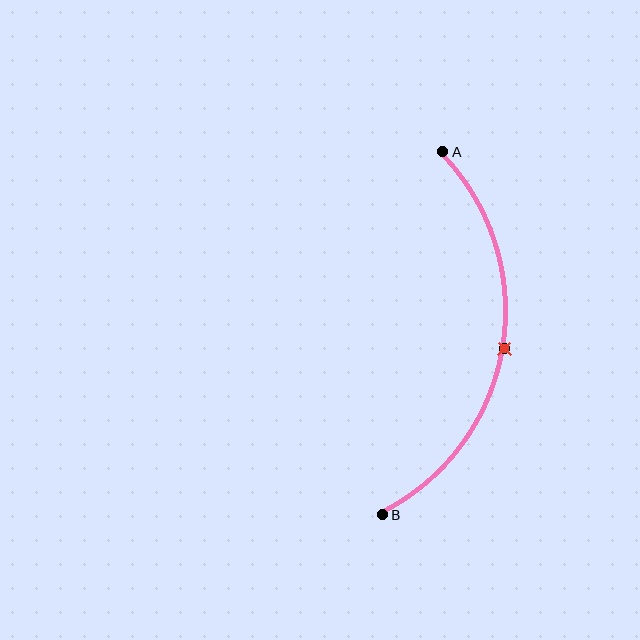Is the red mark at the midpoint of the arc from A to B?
Yes. The red mark lies on the arc at equal arc-length from both A and B — it is the arc midpoint.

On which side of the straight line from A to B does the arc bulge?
The arc bulges to the right of the straight line connecting A and B.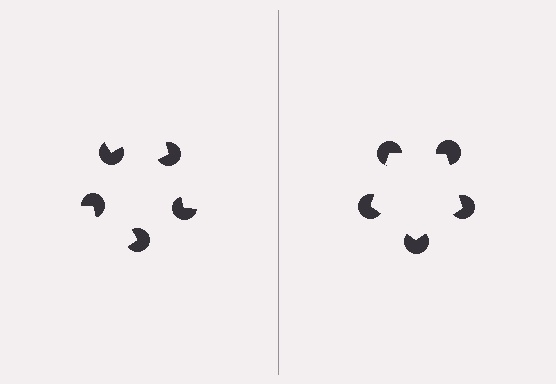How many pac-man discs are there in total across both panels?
10 — 5 on each side.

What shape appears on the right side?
An illusory pentagon.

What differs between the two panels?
The pac-man discs are positioned identically on both sides; only the wedge orientations differ. On the right they align to a pentagon; on the left they are misaligned.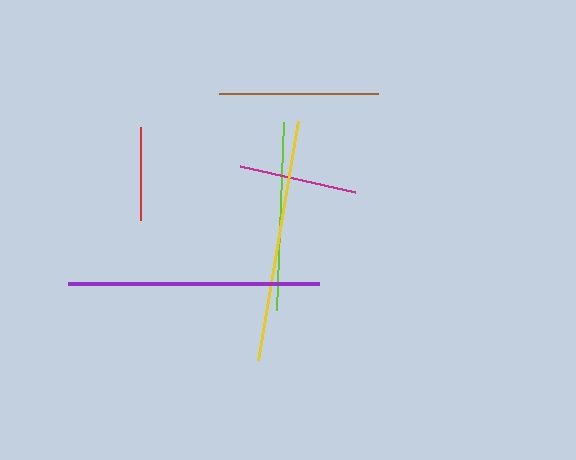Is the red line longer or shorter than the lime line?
The lime line is longer than the red line.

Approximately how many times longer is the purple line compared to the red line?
The purple line is approximately 2.7 times the length of the red line.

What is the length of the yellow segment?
The yellow segment is approximately 242 pixels long.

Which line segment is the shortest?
The red line is the shortest at approximately 92 pixels.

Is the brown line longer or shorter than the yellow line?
The yellow line is longer than the brown line.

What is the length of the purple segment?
The purple segment is approximately 251 pixels long.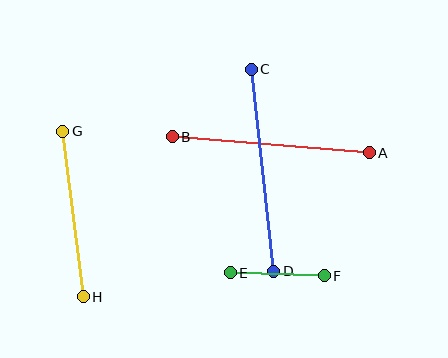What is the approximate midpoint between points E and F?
The midpoint is at approximately (277, 274) pixels.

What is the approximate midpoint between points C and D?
The midpoint is at approximately (262, 170) pixels.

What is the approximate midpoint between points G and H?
The midpoint is at approximately (73, 214) pixels.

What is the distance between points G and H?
The distance is approximately 167 pixels.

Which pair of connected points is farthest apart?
Points C and D are farthest apart.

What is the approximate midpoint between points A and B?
The midpoint is at approximately (271, 145) pixels.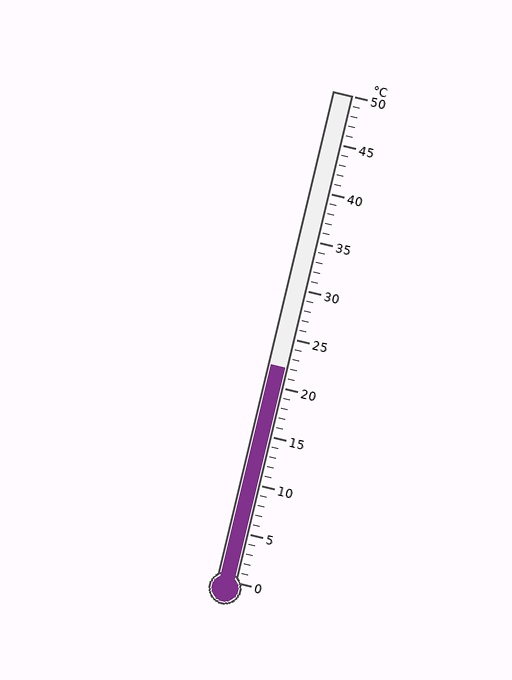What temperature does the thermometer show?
The thermometer shows approximately 22°C.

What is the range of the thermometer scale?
The thermometer scale ranges from 0°C to 50°C.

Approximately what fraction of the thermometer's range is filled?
The thermometer is filled to approximately 45% of its range.